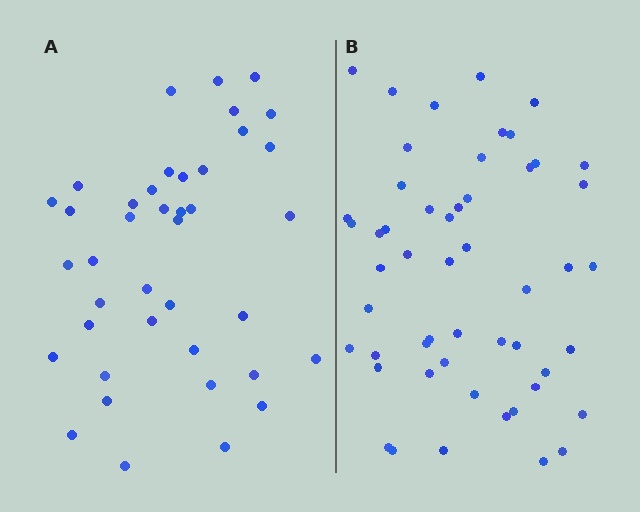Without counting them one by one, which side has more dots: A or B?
Region B (the right region) has more dots.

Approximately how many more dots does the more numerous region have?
Region B has roughly 12 or so more dots than region A.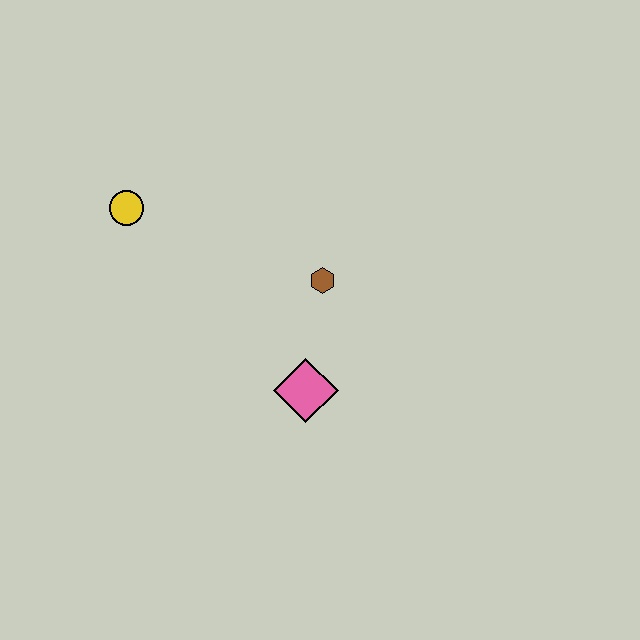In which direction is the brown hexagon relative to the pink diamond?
The brown hexagon is above the pink diamond.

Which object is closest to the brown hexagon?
The pink diamond is closest to the brown hexagon.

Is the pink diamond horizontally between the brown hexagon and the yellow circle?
Yes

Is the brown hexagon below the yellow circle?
Yes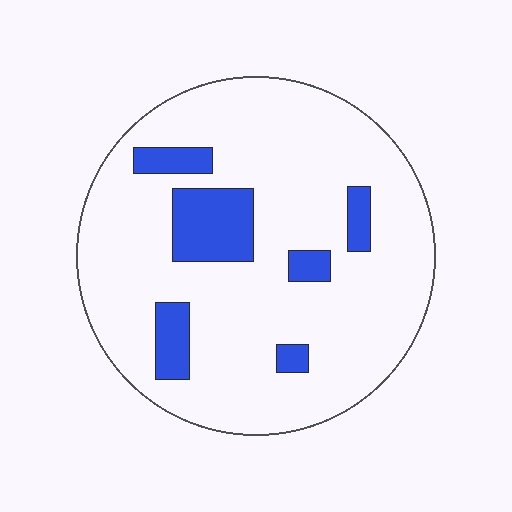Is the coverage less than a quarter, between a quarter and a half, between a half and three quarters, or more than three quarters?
Less than a quarter.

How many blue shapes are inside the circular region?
6.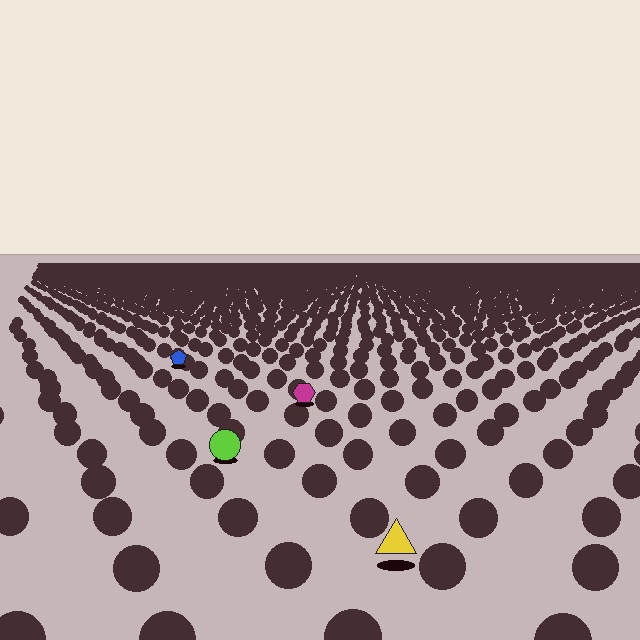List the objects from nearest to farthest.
From nearest to farthest: the yellow triangle, the lime circle, the magenta hexagon, the blue pentagon.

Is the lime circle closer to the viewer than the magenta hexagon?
Yes. The lime circle is closer — you can tell from the texture gradient: the ground texture is coarser near it.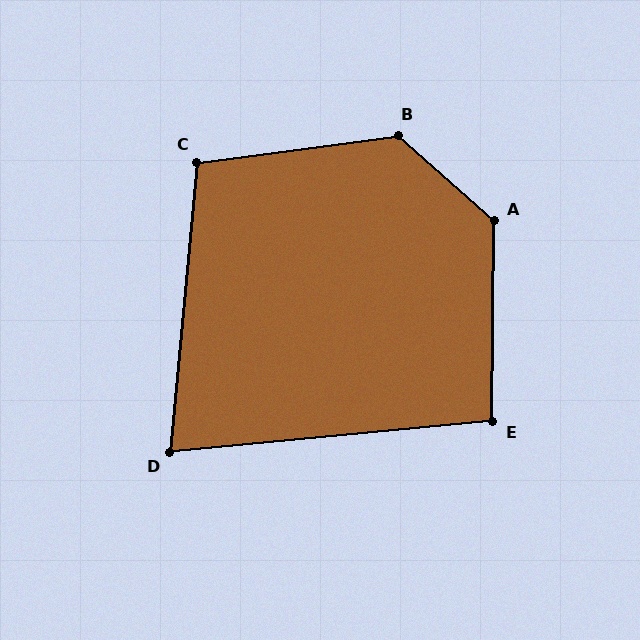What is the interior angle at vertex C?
Approximately 103 degrees (obtuse).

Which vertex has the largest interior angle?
A, at approximately 131 degrees.